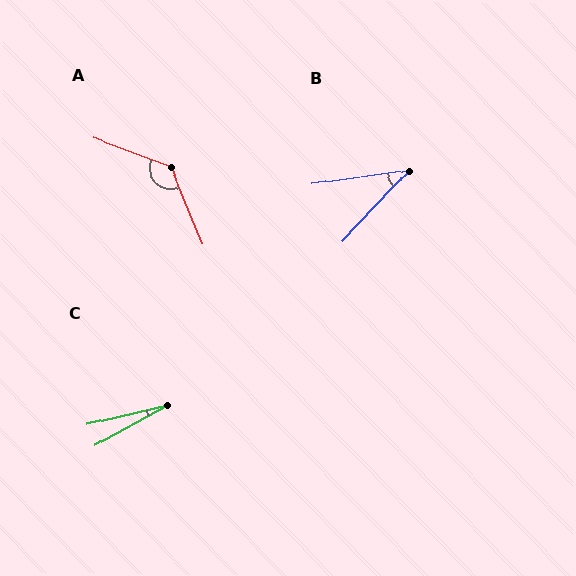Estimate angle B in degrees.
Approximately 39 degrees.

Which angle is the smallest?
C, at approximately 16 degrees.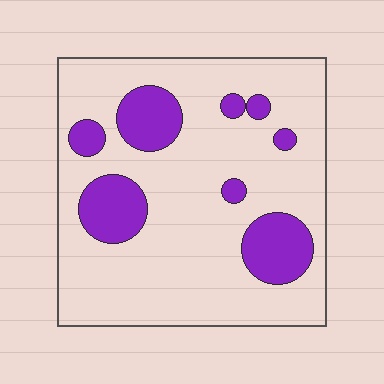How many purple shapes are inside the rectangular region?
8.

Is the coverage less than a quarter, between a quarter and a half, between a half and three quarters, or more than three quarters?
Less than a quarter.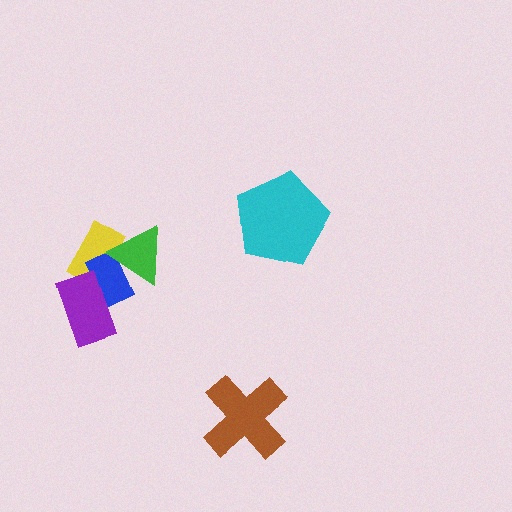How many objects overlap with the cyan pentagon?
0 objects overlap with the cyan pentagon.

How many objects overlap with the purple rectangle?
2 objects overlap with the purple rectangle.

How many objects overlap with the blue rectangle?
3 objects overlap with the blue rectangle.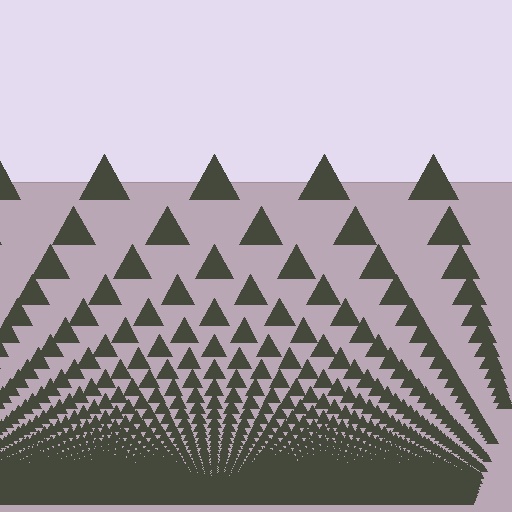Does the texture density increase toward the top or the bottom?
Density increases toward the bottom.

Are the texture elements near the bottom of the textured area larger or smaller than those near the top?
Smaller. The gradient is inverted — elements near the bottom are smaller and denser.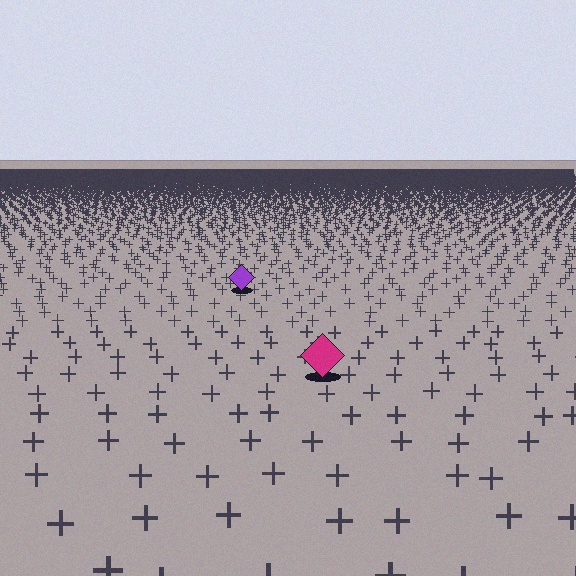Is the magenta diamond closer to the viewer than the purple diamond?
Yes. The magenta diamond is closer — you can tell from the texture gradient: the ground texture is coarser near it.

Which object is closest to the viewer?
The magenta diamond is closest. The texture marks near it are larger and more spread out.